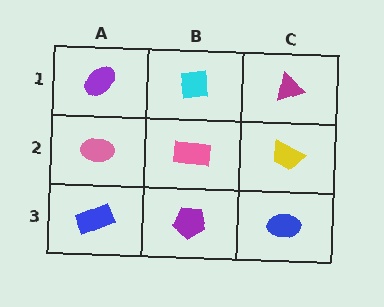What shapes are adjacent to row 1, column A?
A pink ellipse (row 2, column A), a cyan square (row 1, column B).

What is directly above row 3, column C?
A yellow trapezoid.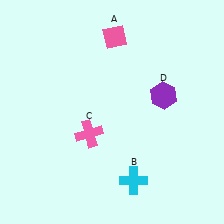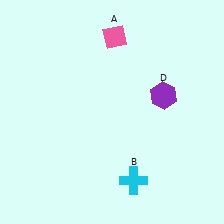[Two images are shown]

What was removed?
The pink cross (C) was removed in Image 2.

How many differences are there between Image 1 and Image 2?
There is 1 difference between the two images.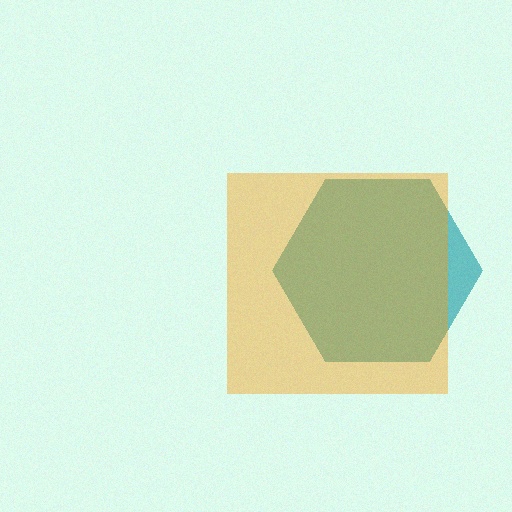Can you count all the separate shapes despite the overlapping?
Yes, there are 2 separate shapes.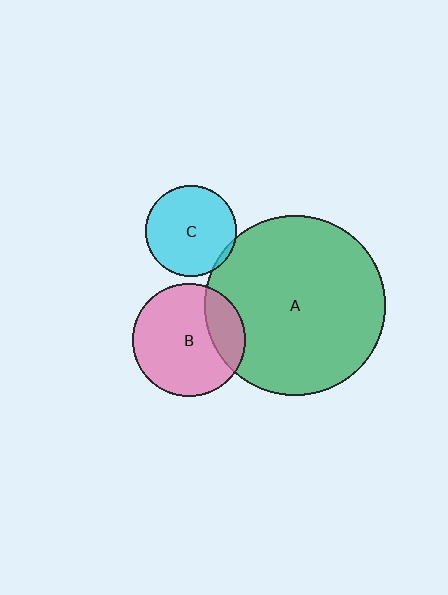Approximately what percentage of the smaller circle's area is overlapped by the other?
Approximately 5%.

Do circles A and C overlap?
Yes.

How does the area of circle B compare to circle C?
Approximately 1.5 times.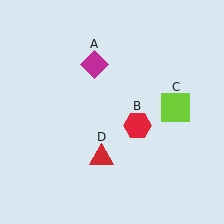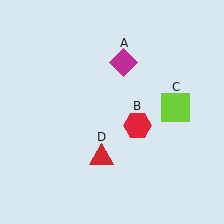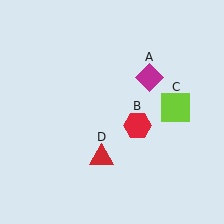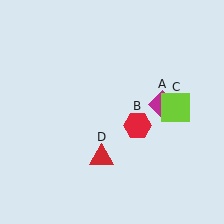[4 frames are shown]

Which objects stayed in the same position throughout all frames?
Red hexagon (object B) and lime square (object C) and red triangle (object D) remained stationary.